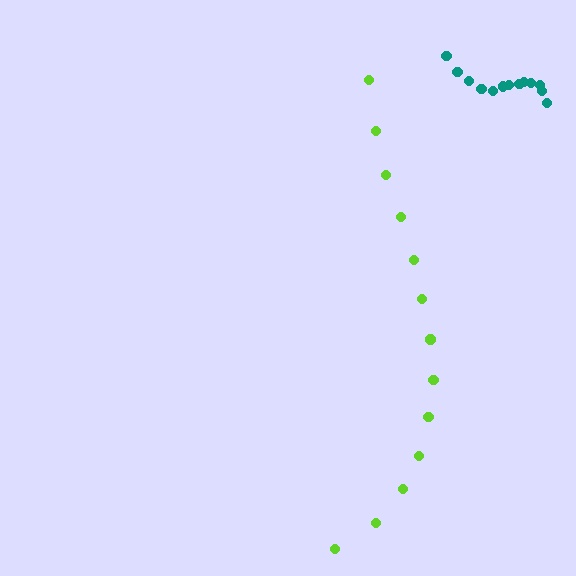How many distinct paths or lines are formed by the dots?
There are 2 distinct paths.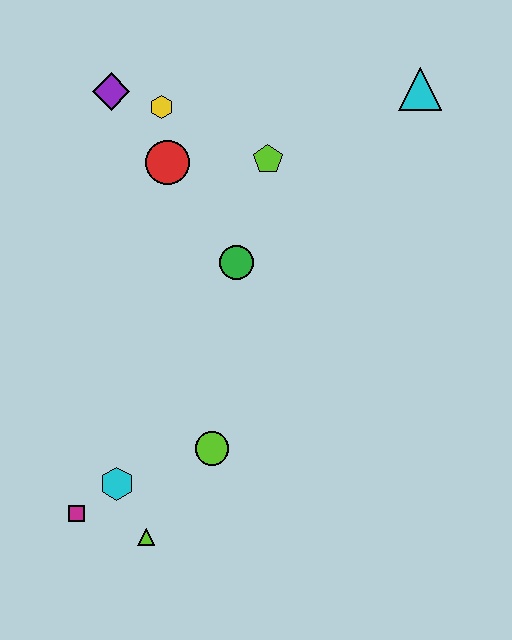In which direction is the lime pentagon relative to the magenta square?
The lime pentagon is above the magenta square.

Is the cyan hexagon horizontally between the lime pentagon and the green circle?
No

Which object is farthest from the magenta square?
The cyan triangle is farthest from the magenta square.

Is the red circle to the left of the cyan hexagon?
No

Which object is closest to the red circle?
The yellow hexagon is closest to the red circle.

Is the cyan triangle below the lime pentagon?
No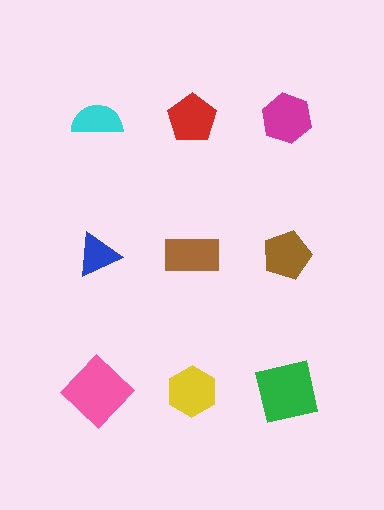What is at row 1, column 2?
A red pentagon.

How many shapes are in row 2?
3 shapes.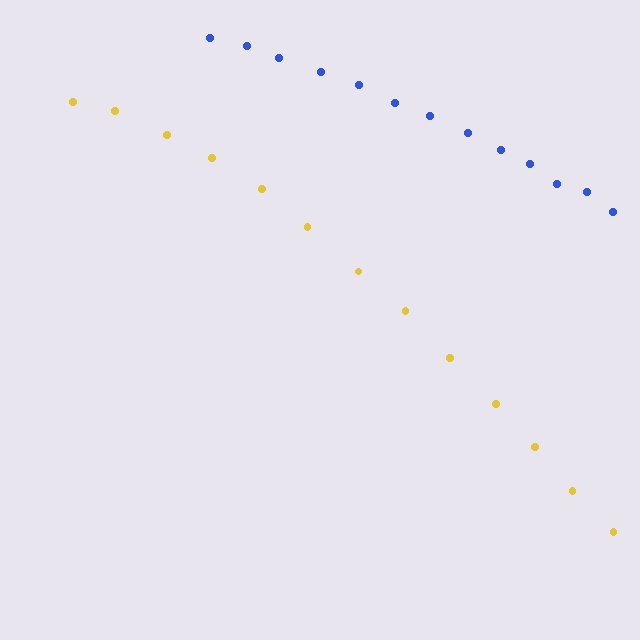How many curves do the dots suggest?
There are 2 distinct paths.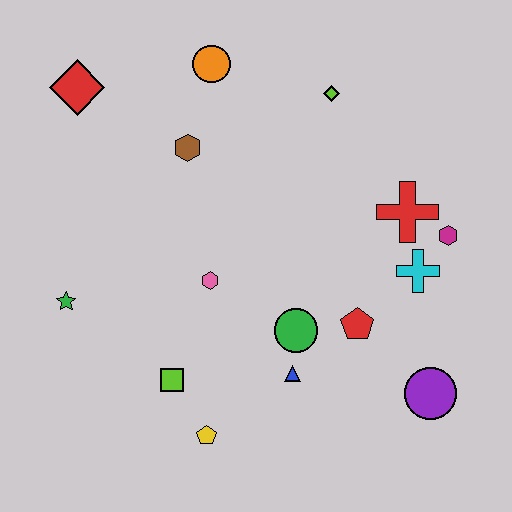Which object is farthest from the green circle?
The red diamond is farthest from the green circle.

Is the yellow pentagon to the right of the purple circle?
No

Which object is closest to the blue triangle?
The green circle is closest to the blue triangle.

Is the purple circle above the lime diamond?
No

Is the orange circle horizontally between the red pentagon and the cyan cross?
No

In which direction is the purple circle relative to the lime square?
The purple circle is to the right of the lime square.